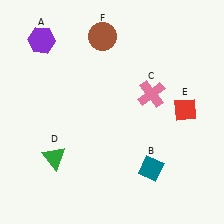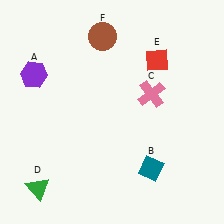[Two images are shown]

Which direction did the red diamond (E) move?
The red diamond (E) moved up.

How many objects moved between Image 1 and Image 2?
3 objects moved between the two images.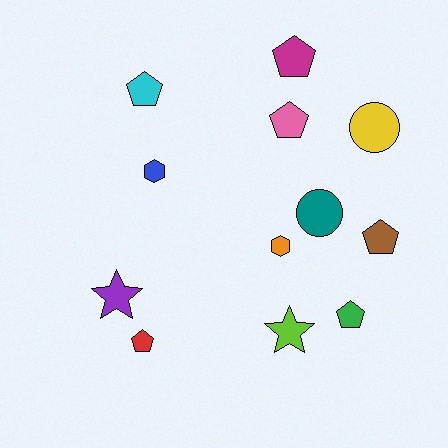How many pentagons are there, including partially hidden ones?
There are 6 pentagons.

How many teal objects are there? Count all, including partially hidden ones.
There is 1 teal object.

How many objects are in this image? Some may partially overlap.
There are 12 objects.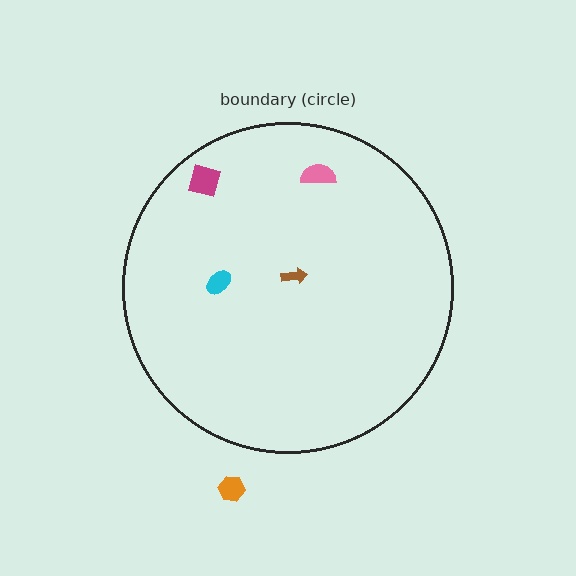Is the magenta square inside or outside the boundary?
Inside.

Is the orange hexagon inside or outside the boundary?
Outside.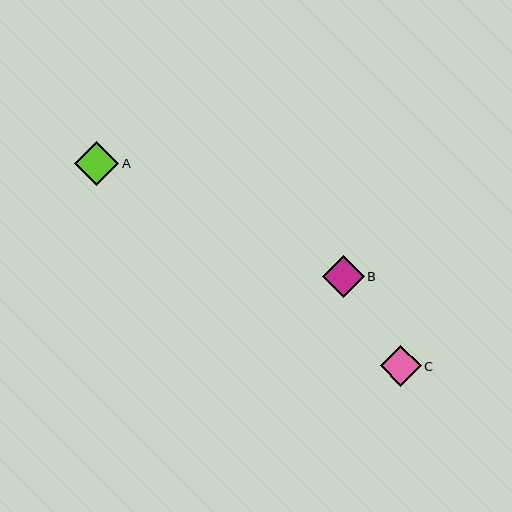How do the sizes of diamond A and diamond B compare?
Diamond A and diamond B are approximately the same size.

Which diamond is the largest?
Diamond A is the largest with a size of approximately 44 pixels.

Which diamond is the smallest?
Diamond C is the smallest with a size of approximately 41 pixels.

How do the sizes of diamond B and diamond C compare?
Diamond B and diamond C are approximately the same size.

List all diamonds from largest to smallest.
From largest to smallest: A, B, C.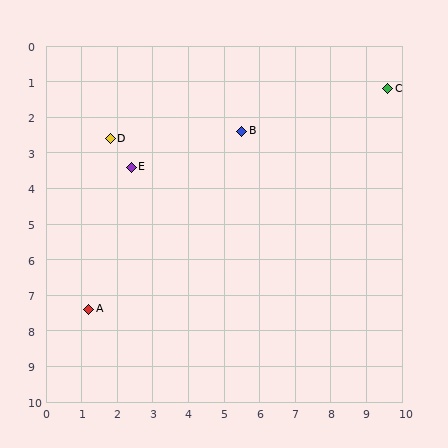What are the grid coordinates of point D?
Point D is at approximately (1.8, 2.6).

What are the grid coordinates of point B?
Point B is at approximately (5.5, 2.4).